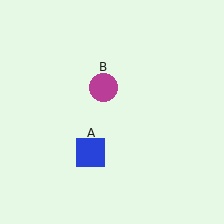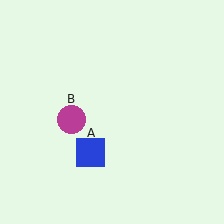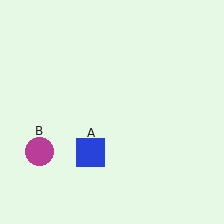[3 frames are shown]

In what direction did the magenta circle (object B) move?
The magenta circle (object B) moved down and to the left.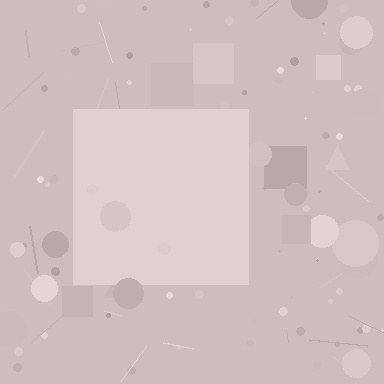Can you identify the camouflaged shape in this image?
The camouflaged shape is a square.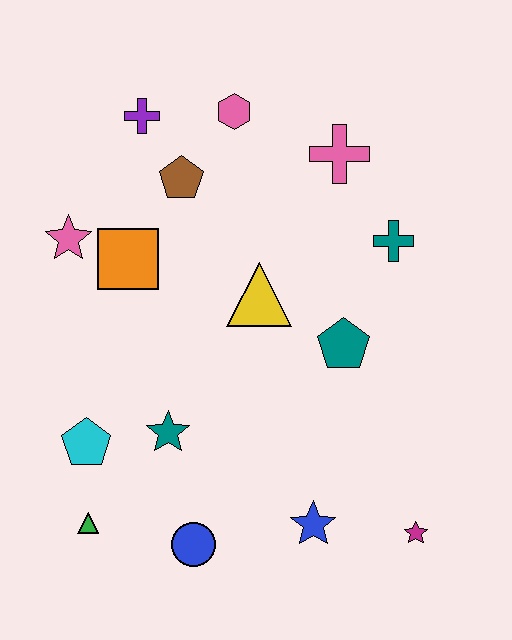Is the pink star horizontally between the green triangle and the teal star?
No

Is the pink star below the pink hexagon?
Yes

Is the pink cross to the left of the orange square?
No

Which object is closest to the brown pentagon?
The purple cross is closest to the brown pentagon.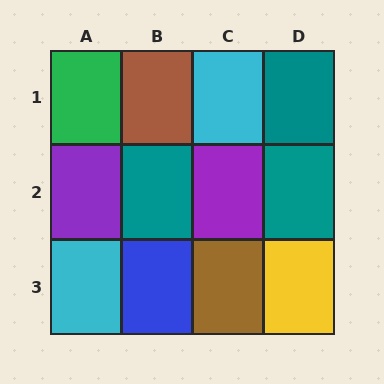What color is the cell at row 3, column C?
Brown.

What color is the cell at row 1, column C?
Cyan.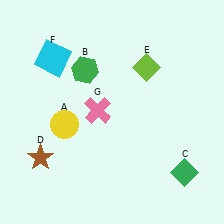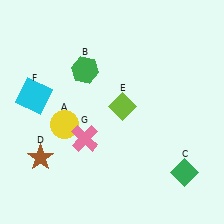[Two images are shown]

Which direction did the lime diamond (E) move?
The lime diamond (E) moved down.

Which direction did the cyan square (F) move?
The cyan square (F) moved down.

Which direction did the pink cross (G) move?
The pink cross (G) moved down.